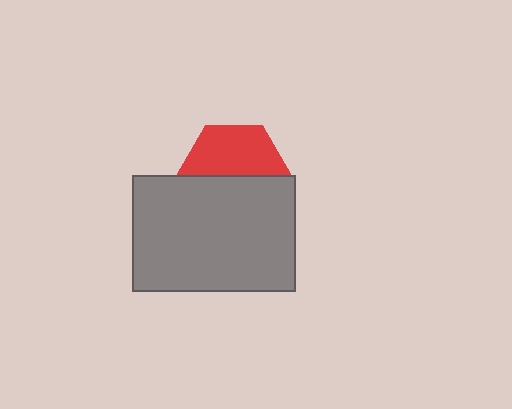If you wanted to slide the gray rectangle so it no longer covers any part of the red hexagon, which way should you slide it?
Slide it down — that is the most direct way to separate the two shapes.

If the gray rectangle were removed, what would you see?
You would see the complete red hexagon.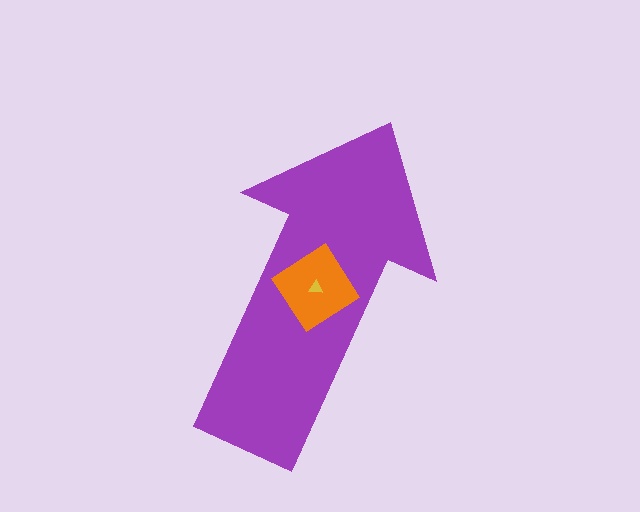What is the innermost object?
The yellow triangle.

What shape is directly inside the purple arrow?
The orange diamond.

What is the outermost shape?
The purple arrow.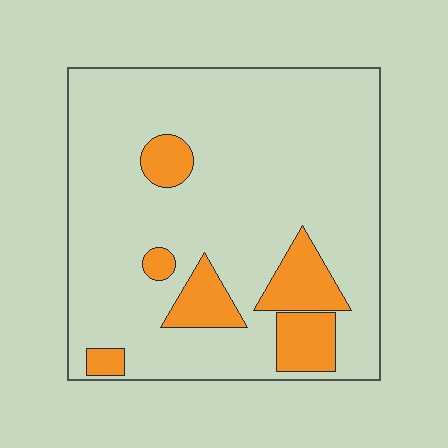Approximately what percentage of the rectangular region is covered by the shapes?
Approximately 15%.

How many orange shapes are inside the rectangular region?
6.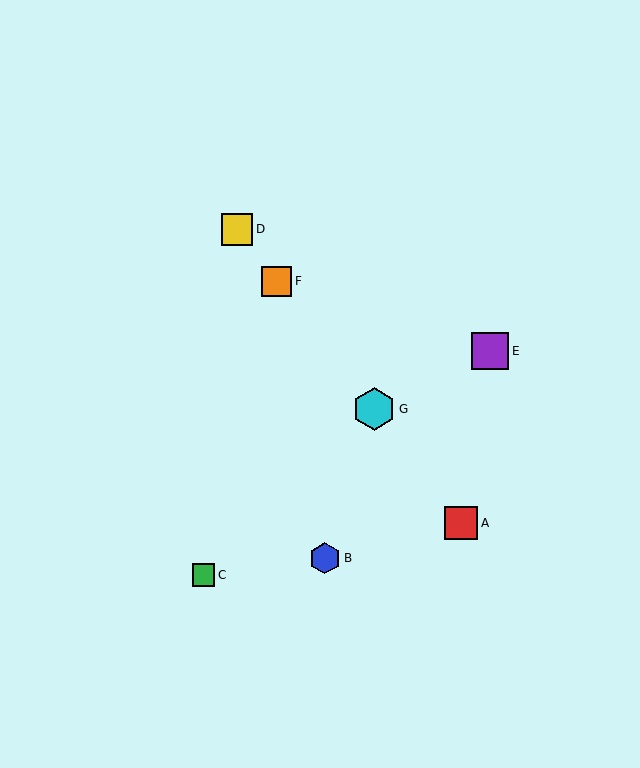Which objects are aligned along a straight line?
Objects A, D, F, G are aligned along a straight line.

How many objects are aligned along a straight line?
4 objects (A, D, F, G) are aligned along a straight line.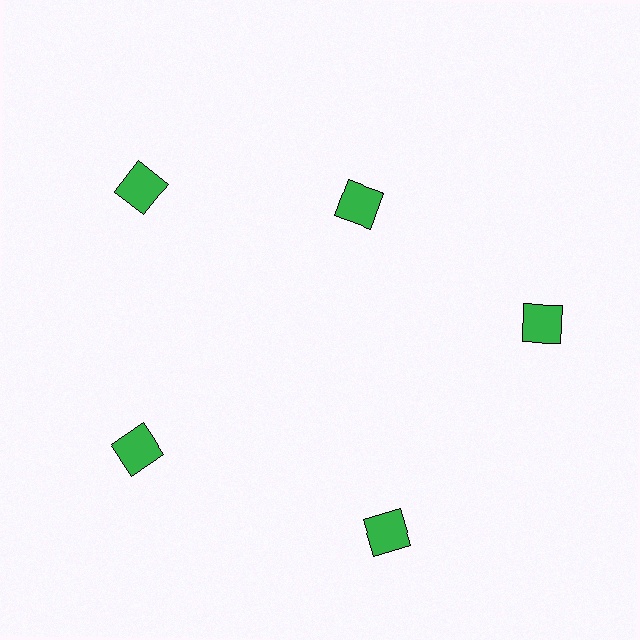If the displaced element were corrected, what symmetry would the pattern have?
It would have 5-fold rotational symmetry — the pattern would map onto itself every 72 degrees.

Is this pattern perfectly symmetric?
No. The 5 green squares are arranged in a ring, but one element near the 1 o'clock position is pulled inward toward the center, breaking the 5-fold rotational symmetry.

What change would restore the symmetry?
The symmetry would be restored by moving it outward, back onto the ring so that all 5 squares sit at equal angles and equal distance from the center.